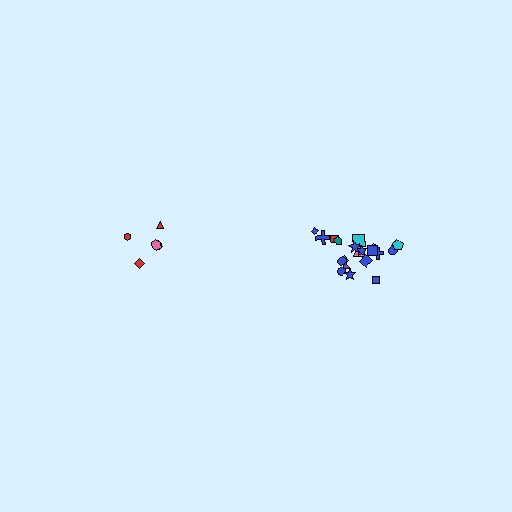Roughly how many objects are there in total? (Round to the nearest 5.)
Roughly 25 objects in total.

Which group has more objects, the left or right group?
The right group.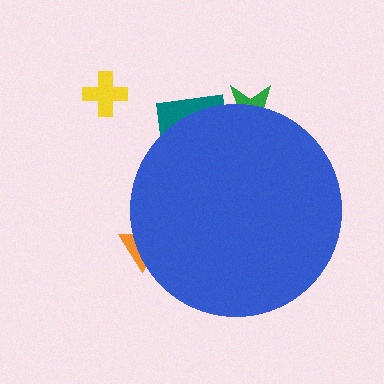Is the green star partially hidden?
Yes, the green star is partially hidden behind the blue circle.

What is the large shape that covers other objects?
A blue circle.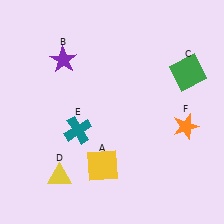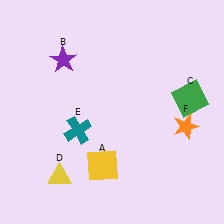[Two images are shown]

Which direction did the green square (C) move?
The green square (C) moved down.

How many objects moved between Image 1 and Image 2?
1 object moved between the two images.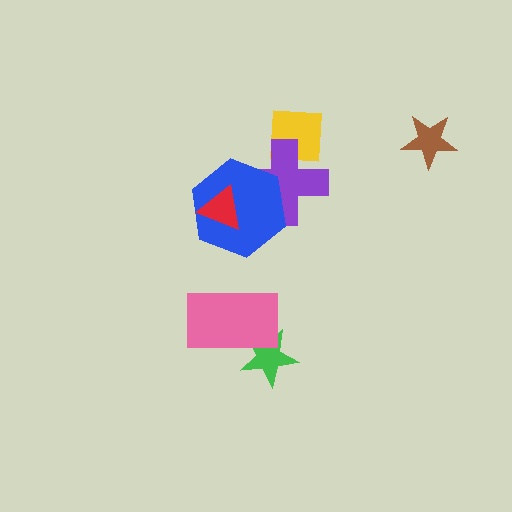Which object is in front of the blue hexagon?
The red triangle is in front of the blue hexagon.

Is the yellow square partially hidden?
Yes, it is partially covered by another shape.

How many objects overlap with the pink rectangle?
1 object overlaps with the pink rectangle.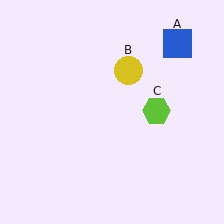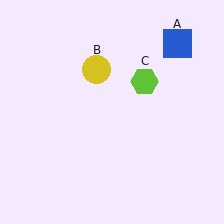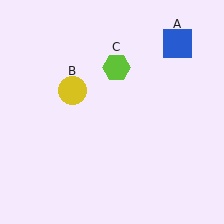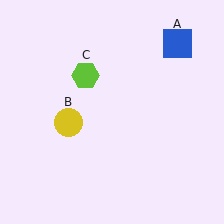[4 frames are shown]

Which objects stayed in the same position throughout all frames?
Blue square (object A) remained stationary.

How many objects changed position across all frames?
2 objects changed position: yellow circle (object B), lime hexagon (object C).